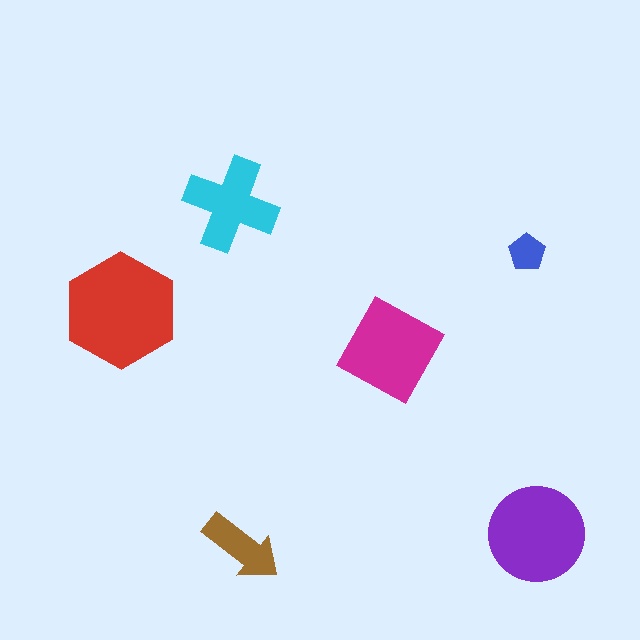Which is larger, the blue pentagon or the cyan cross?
The cyan cross.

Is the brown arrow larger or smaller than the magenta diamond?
Smaller.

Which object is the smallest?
The blue pentagon.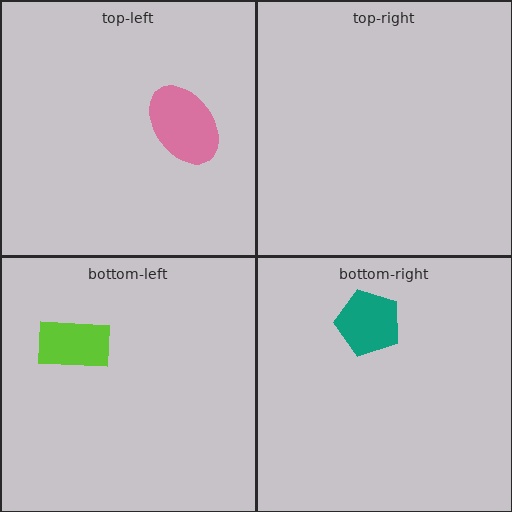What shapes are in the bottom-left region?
The lime rectangle.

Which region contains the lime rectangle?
The bottom-left region.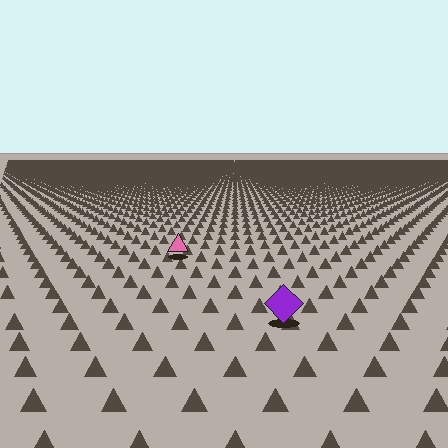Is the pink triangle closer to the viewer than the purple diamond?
No. The purple diamond is closer — you can tell from the texture gradient: the ground texture is coarser near it.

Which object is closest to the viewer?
The purple diamond is closest. The texture marks near it are larger and more spread out.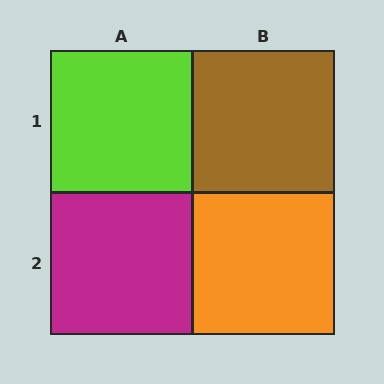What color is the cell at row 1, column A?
Lime.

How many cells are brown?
1 cell is brown.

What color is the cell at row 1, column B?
Brown.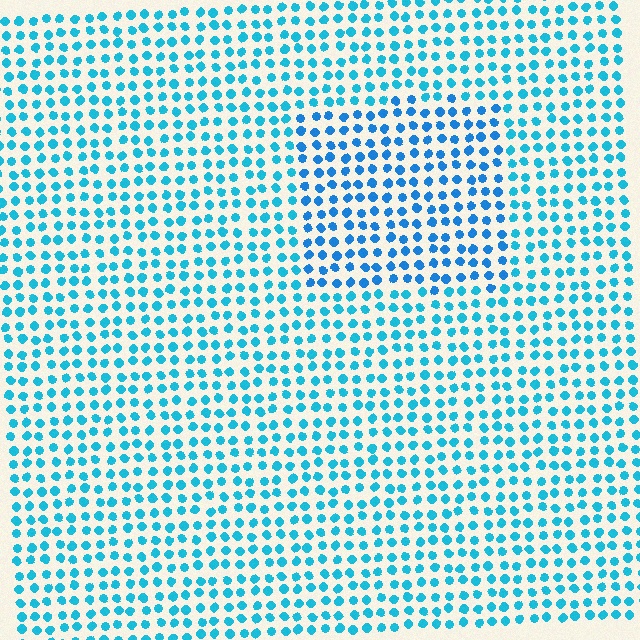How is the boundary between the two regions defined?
The boundary is defined purely by a slight shift in hue (about 19 degrees). Spacing, size, and orientation are identical on both sides.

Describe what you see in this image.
The image is filled with small cyan elements in a uniform arrangement. A rectangle-shaped region is visible where the elements are tinted to a slightly different hue, forming a subtle color boundary.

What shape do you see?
I see a rectangle.